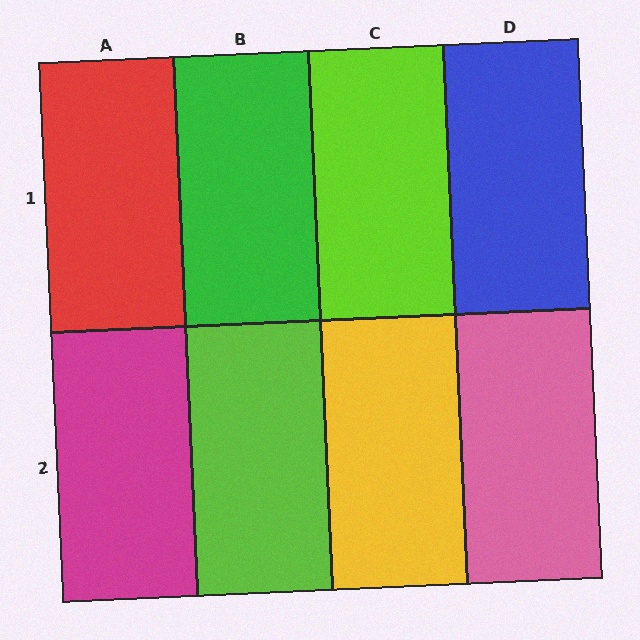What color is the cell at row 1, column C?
Lime.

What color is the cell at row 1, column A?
Red.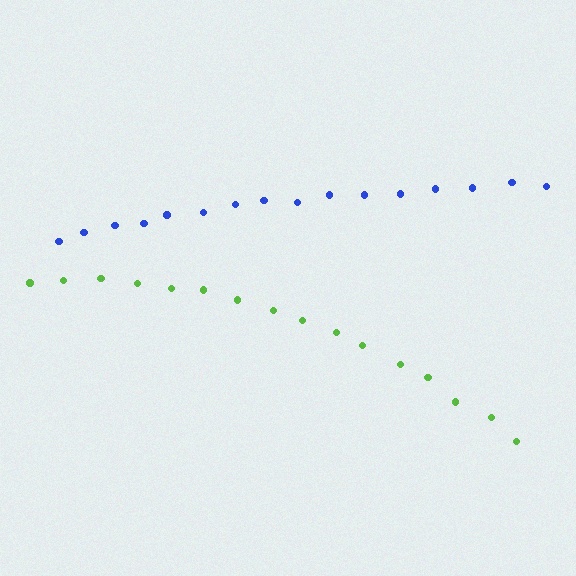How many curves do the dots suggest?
There are 2 distinct paths.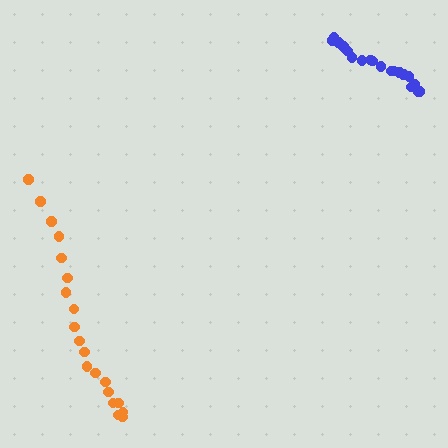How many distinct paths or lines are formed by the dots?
There are 2 distinct paths.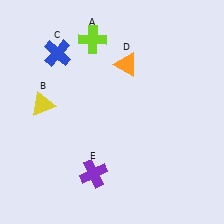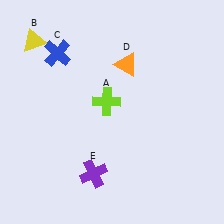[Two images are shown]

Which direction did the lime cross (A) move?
The lime cross (A) moved down.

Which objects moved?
The objects that moved are: the lime cross (A), the yellow triangle (B).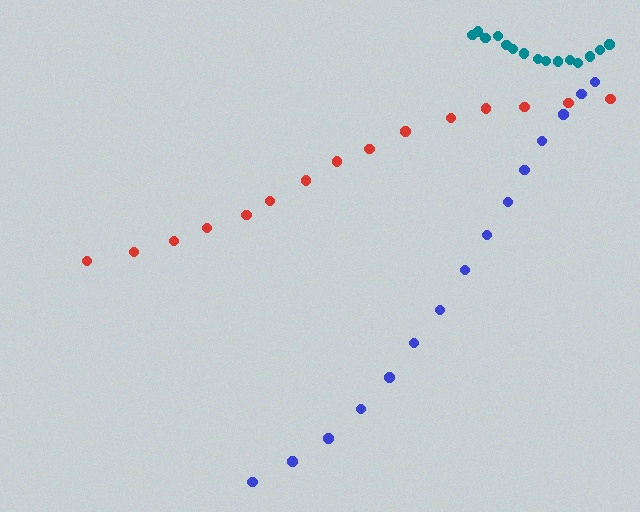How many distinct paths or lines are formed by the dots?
There are 3 distinct paths.